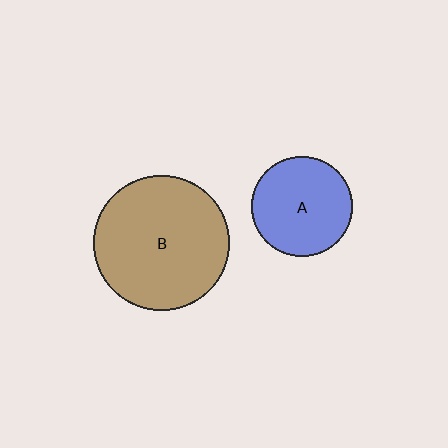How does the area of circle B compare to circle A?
Approximately 1.8 times.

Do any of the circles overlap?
No, none of the circles overlap.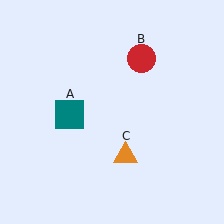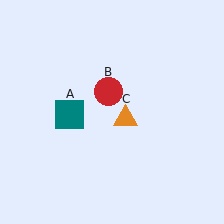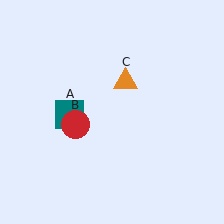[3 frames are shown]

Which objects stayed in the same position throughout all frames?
Teal square (object A) remained stationary.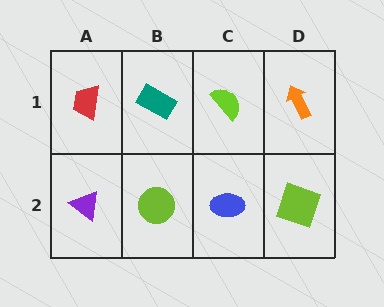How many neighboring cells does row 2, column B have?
3.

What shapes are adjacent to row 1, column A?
A purple triangle (row 2, column A), a teal rectangle (row 1, column B).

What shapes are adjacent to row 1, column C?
A blue ellipse (row 2, column C), a teal rectangle (row 1, column B), an orange arrow (row 1, column D).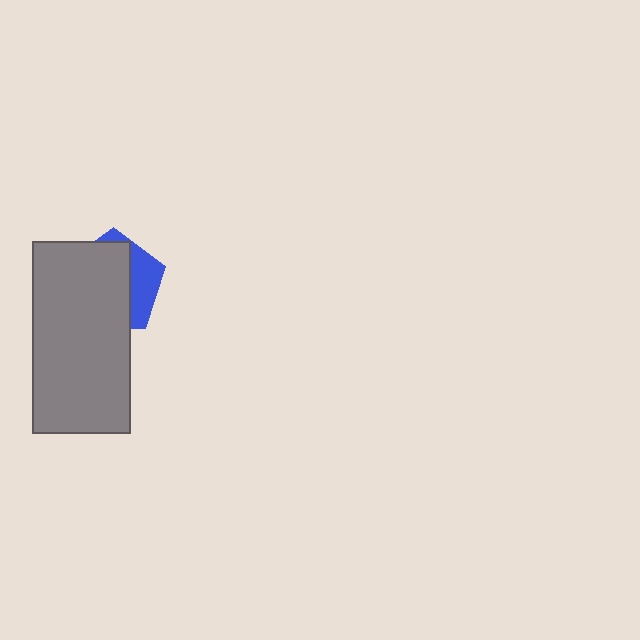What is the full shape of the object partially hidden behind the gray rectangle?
The partially hidden object is a blue pentagon.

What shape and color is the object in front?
The object in front is a gray rectangle.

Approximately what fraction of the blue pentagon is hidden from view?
Roughly 70% of the blue pentagon is hidden behind the gray rectangle.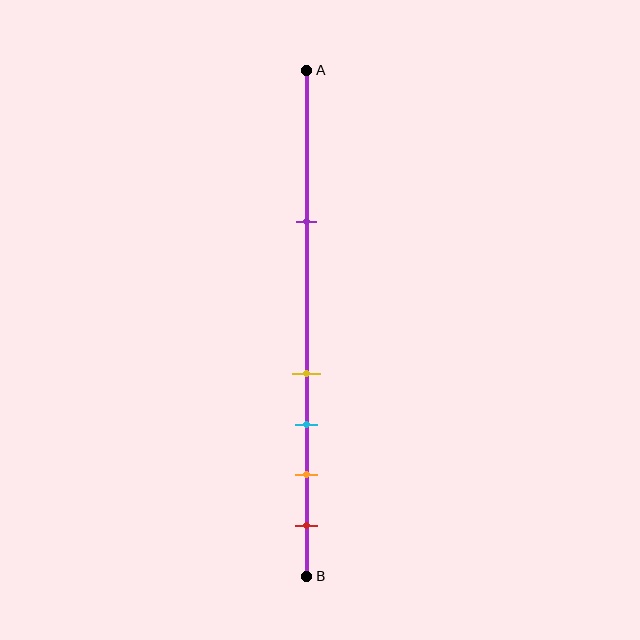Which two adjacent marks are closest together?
The yellow and cyan marks are the closest adjacent pair.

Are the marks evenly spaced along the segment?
No, the marks are not evenly spaced.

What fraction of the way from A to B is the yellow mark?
The yellow mark is approximately 60% (0.6) of the way from A to B.